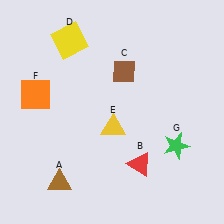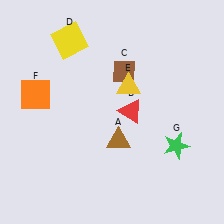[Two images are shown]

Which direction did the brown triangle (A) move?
The brown triangle (A) moved right.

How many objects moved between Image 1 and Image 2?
3 objects moved between the two images.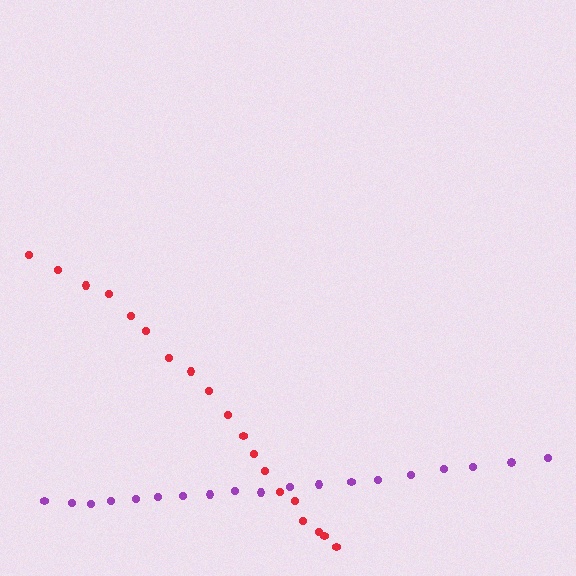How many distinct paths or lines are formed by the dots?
There are 2 distinct paths.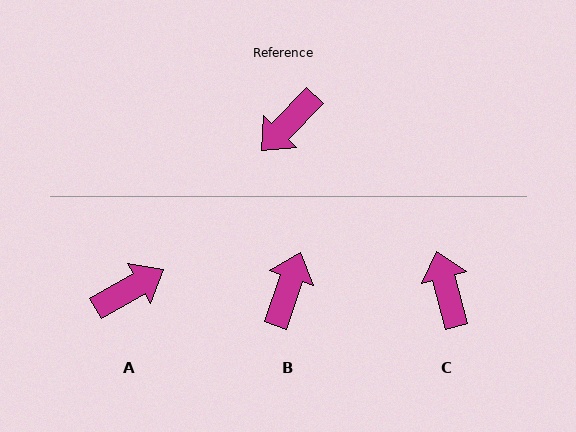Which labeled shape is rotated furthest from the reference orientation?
A, about 164 degrees away.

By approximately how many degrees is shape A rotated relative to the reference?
Approximately 164 degrees counter-clockwise.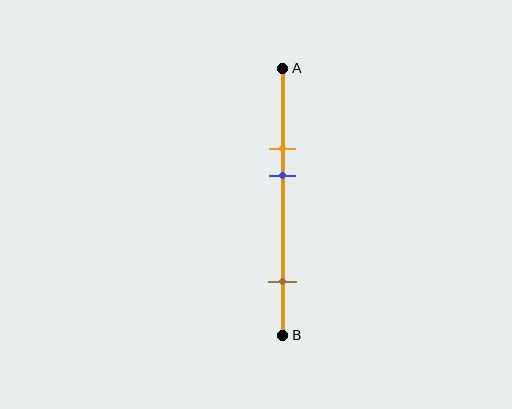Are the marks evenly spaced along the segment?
No, the marks are not evenly spaced.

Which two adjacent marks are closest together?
The orange and blue marks are the closest adjacent pair.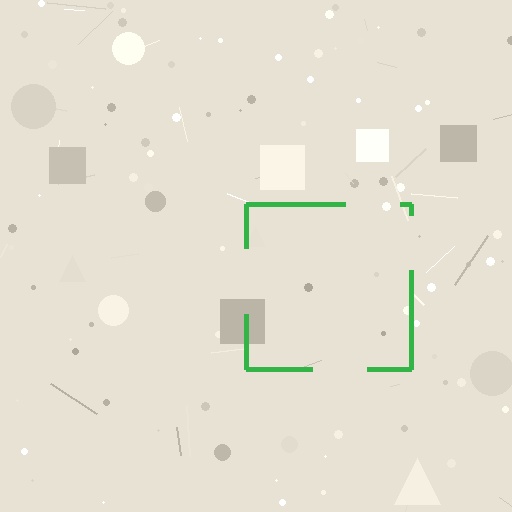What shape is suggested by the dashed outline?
The dashed outline suggests a square.